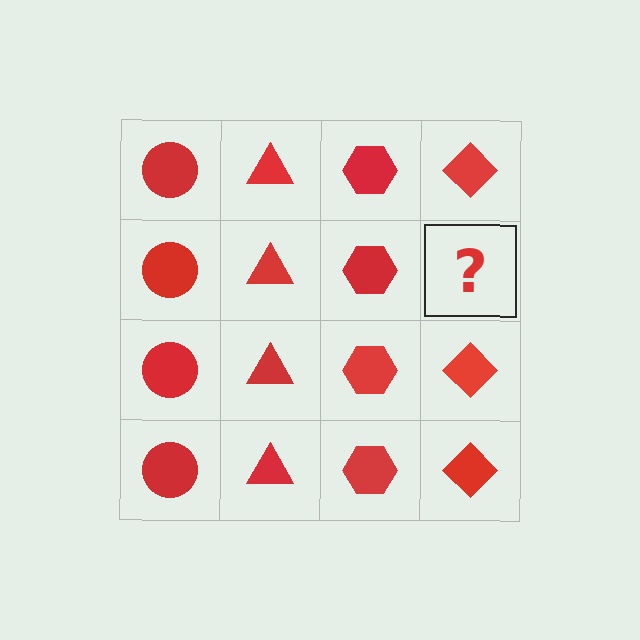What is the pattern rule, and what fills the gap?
The rule is that each column has a consistent shape. The gap should be filled with a red diamond.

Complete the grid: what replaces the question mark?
The question mark should be replaced with a red diamond.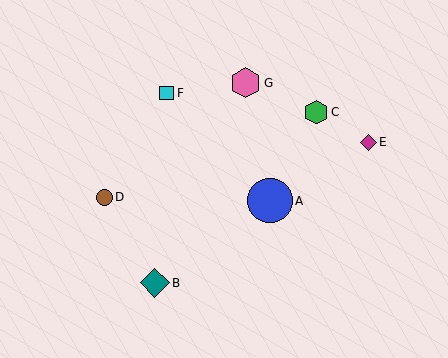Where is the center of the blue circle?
The center of the blue circle is at (270, 201).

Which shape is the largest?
The blue circle (labeled A) is the largest.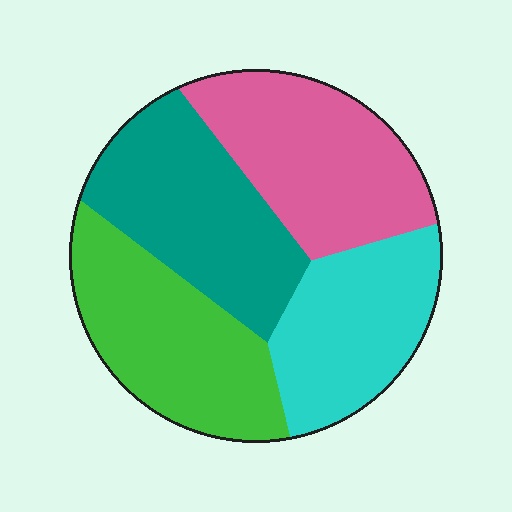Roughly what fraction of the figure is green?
Green takes up about one quarter (1/4) of the figure.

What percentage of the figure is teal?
Teal covers 26% of the figure.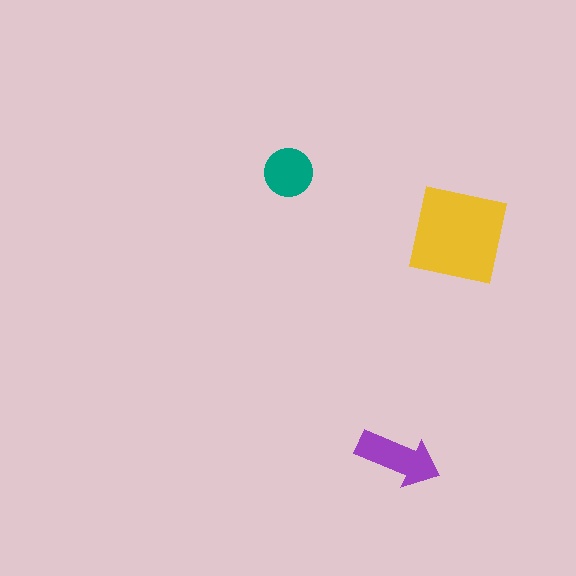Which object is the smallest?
The teal circle.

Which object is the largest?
The yellow square.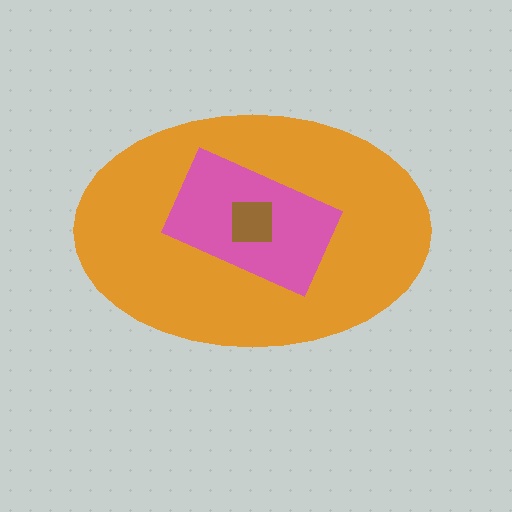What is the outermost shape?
The orange ellipse.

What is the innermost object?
The brown square.